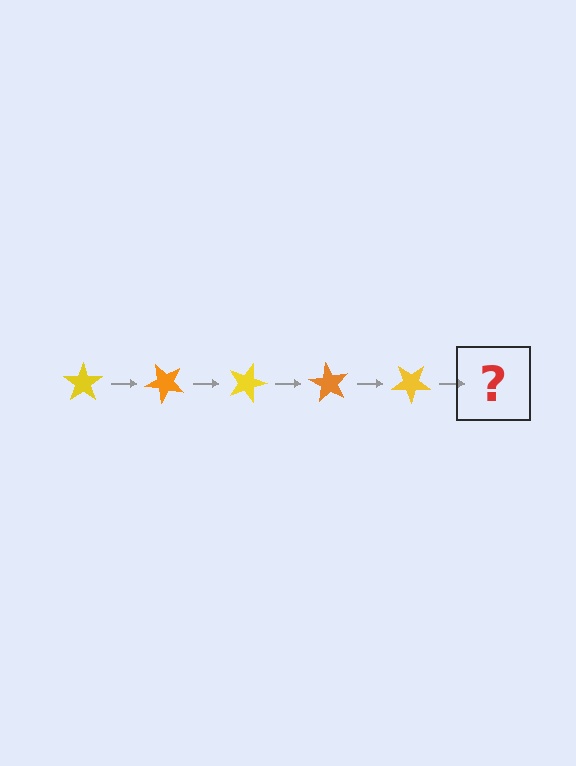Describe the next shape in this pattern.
It should be an orange star, rotated 225 degrees from the start.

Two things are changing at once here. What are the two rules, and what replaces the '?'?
The two rules are that it rotates 45 degrees each step and the color cycles through yellow and orange. The '?' should be an orange star, rotated 225 degrees from the start.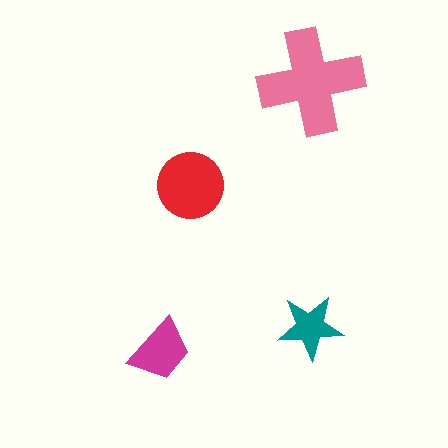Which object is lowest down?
The magenta trapezoid is bottommost.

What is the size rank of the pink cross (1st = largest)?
1st.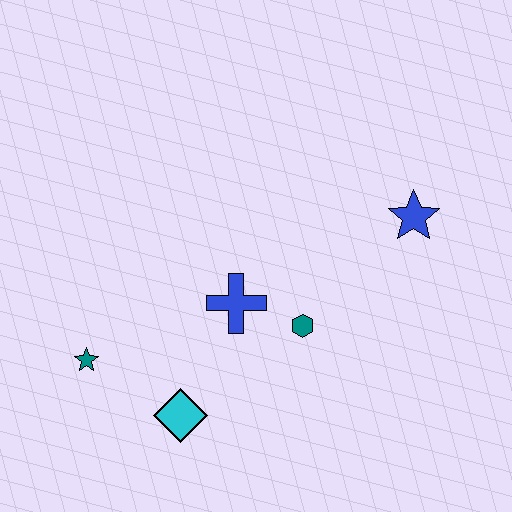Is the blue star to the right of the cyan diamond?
Yes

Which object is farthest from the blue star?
The teal star is farthest from the blue star.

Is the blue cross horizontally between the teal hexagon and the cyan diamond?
Yes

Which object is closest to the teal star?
The cyan diamond is closest to the teal star.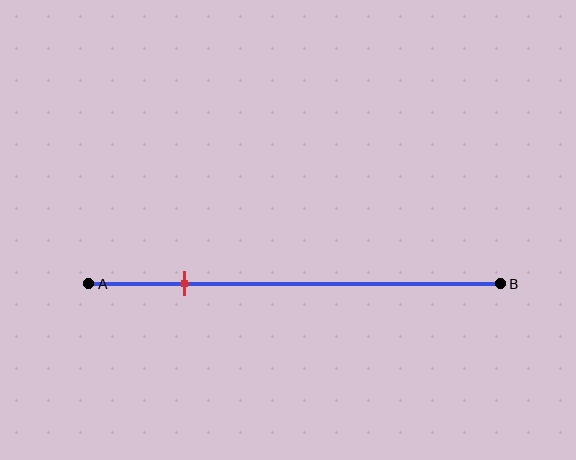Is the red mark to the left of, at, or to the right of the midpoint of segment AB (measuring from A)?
The red mark is to the left of the midpoint of segment AB.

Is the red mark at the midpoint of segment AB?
No, the mark is at about 25% from A, not at the 50% midpoint.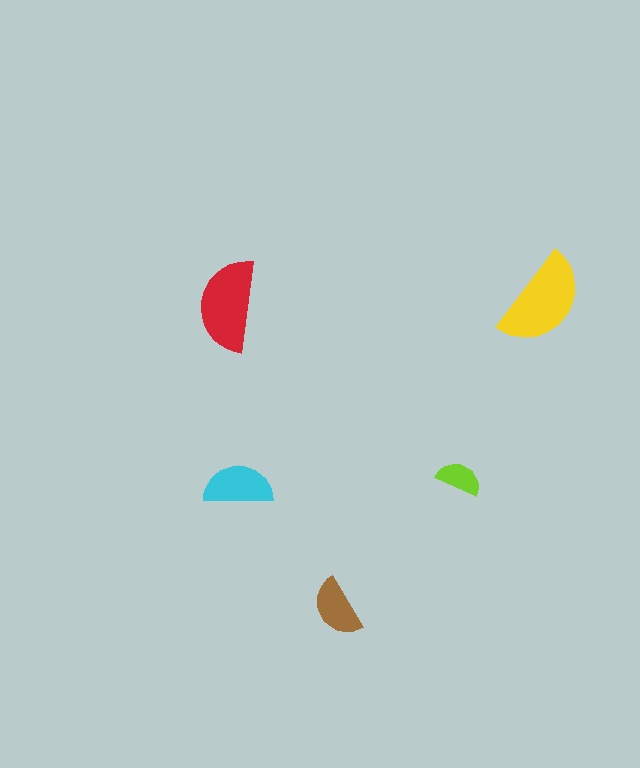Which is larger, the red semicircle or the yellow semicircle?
The yellow one.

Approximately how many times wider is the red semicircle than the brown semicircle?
About 1.5 times wider.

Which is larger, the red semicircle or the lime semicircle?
The red one.